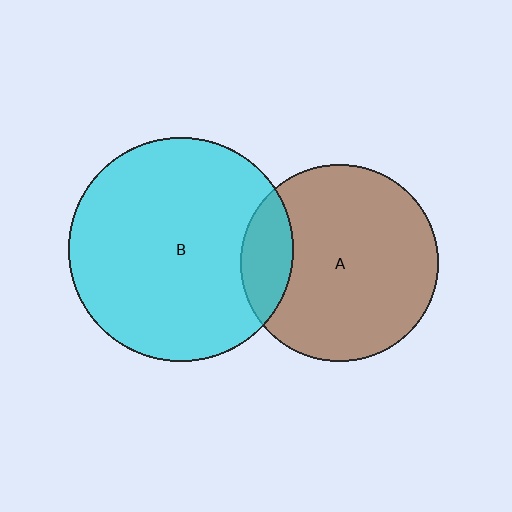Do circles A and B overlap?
Yes.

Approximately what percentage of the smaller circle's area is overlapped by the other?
Approximately 15%.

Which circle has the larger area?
Circle B (cyan).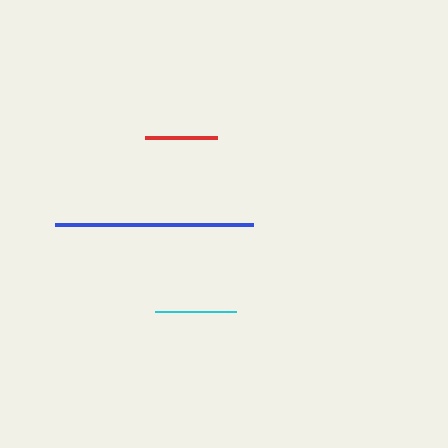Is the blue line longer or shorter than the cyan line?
The blue line is longer than the cyan line.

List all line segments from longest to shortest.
From longest to shortest: blue, cyan, red.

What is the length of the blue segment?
The blue segment is approximately 198 pixels long.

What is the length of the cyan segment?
The cyan segment is approximately 81 pixels long.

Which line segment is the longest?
The blue line is the longest at approximately 198 pixels.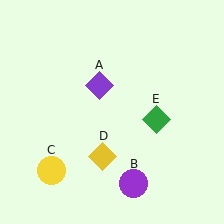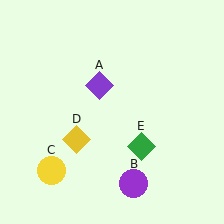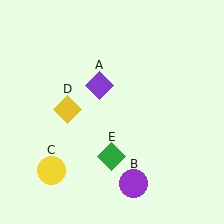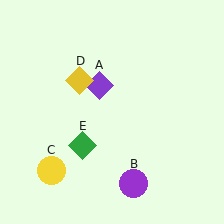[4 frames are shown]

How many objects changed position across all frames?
2 objects changed position: yellow diamond (object D), green diamond (object E).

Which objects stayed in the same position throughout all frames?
Purple diamond (object A) and purple circle (object B) and yellow circle (object C) remained stationary.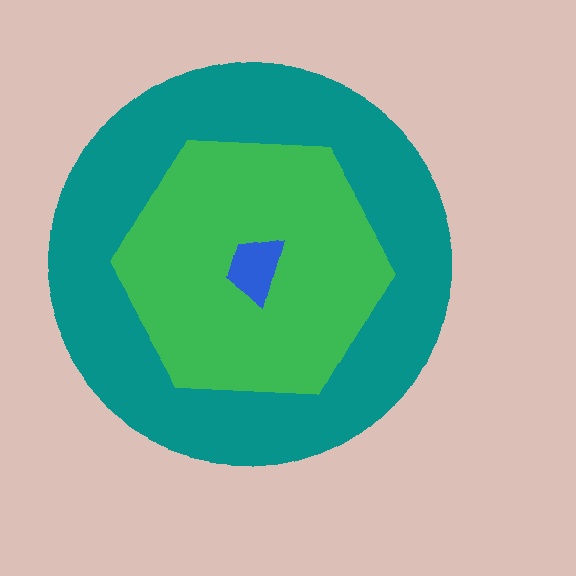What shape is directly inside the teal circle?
The green hexagon.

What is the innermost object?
The blue trapezoid.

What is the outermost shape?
The teal circle.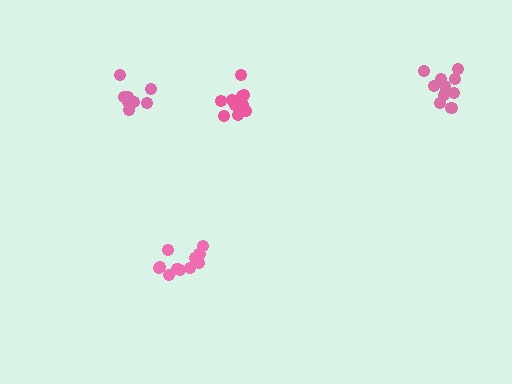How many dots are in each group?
Group 1: 11 dots, Group 2: 8 dots, Group 3: 10 dots, Group 4: 10 dots (39 total).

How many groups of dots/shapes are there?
There are 4 groups.